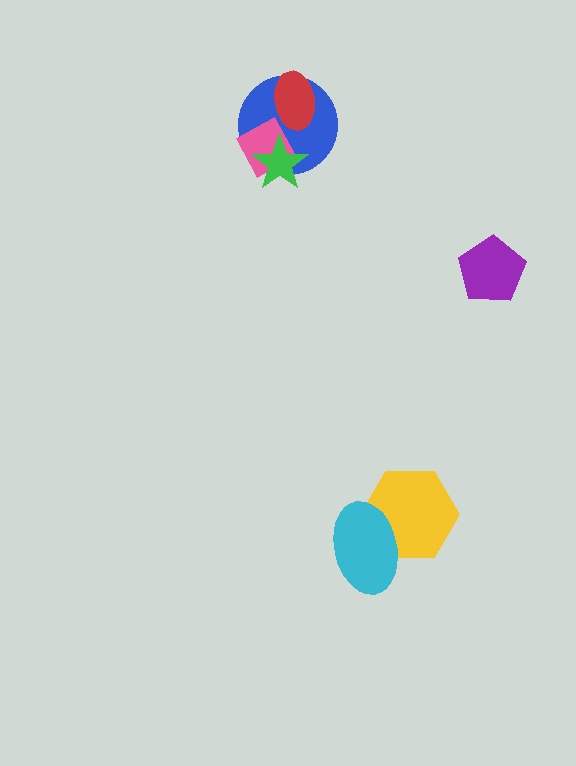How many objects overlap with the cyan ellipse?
1 object overlaps with the cyan ellipse.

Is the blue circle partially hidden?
Yes, it is partially covered by another shape.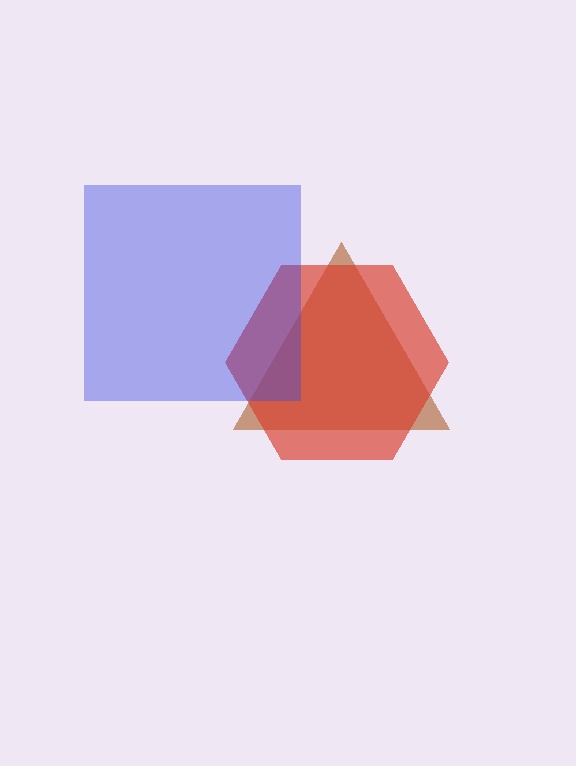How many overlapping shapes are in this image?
There are 3 overlapping shapes in the image.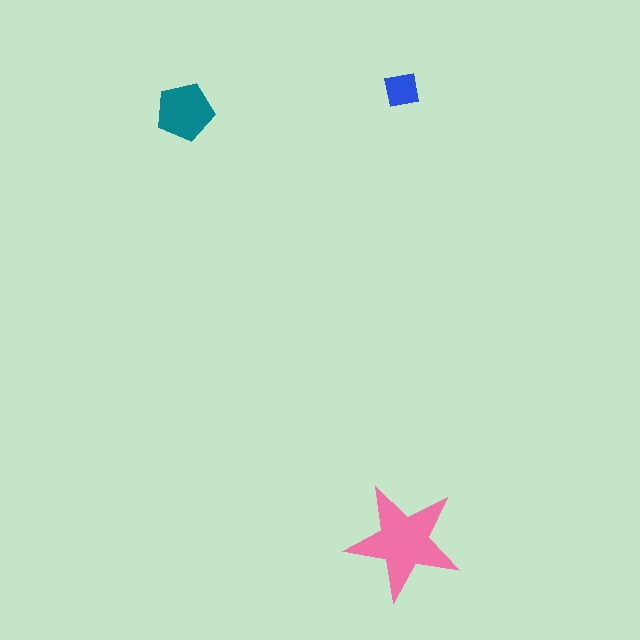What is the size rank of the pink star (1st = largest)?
1st.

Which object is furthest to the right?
The pink star is rightmost.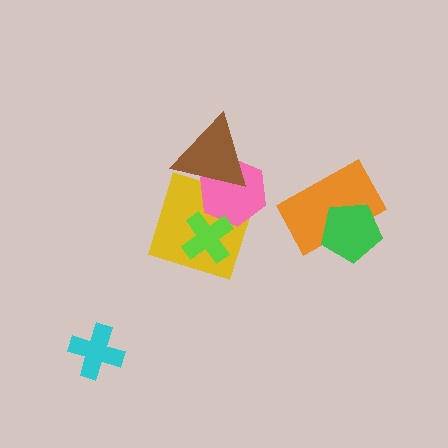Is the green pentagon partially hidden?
No, no other shape covers it.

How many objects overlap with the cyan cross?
0 objects overlap with the cyan cross.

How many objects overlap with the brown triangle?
2 objects overlap with the brown triangle.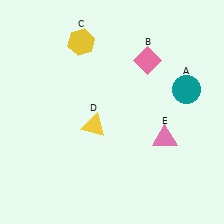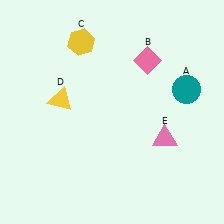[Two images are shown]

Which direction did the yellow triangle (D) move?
The yellow triangle (D) moved left.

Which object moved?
The yellow triangle (D) moved left.